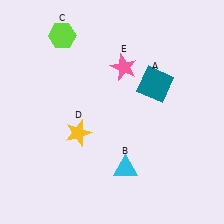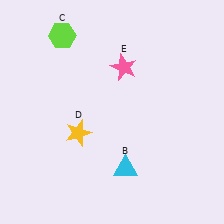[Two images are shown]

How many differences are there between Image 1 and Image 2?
There is 1 difference between the two images.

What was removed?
The teal square (A) was removed in Image 2.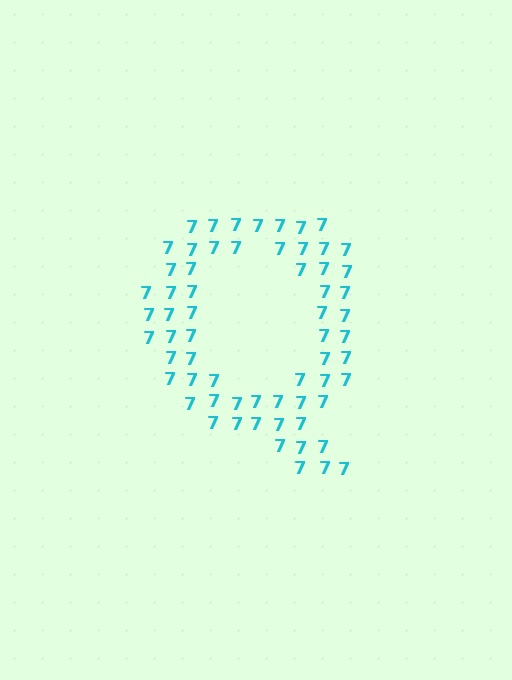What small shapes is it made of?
It is made of small digit 7's.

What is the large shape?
The large shape is the letter Q.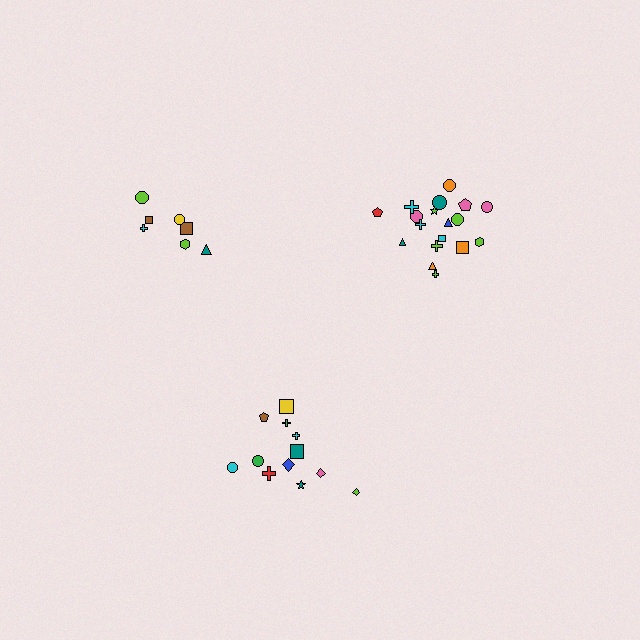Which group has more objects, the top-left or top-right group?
The top-right group.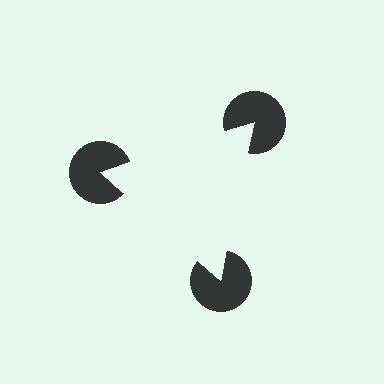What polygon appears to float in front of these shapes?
An illusory triangle — its edges are inferred from the aligned wedge cuts in the pac-man discs, not physically drawn.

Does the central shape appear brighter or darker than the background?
It typically appears slightly brighter than the background, even though no actual brightness change is drawn.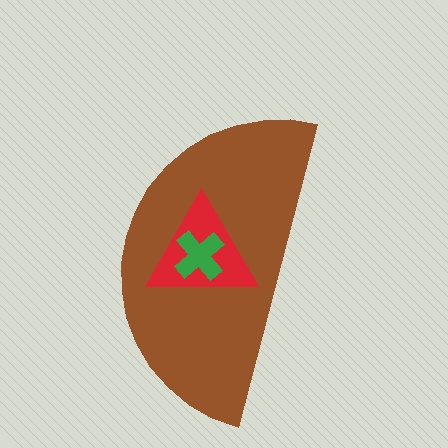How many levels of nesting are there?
3.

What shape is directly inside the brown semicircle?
The red triangle.